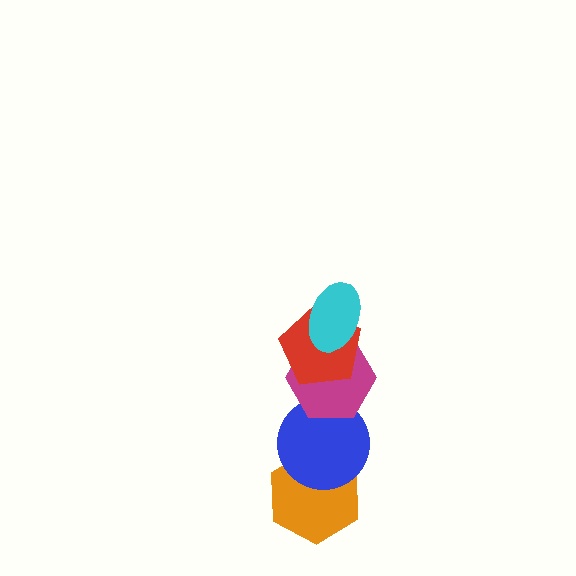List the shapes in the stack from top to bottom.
From top to bottom: the cyan ellipse, the red pentagon, the magenta hexagon, the blue circle, the orange hexagon.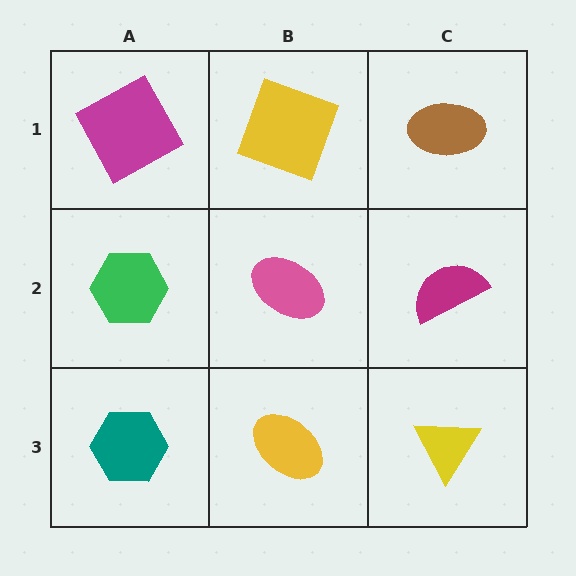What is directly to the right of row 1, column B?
A brown ellipse.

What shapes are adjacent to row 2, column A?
A magenta square (row 1, column A), a teal hexagon (row 3, column A), a pink ellipse (row 2, column B).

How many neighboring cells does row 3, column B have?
3.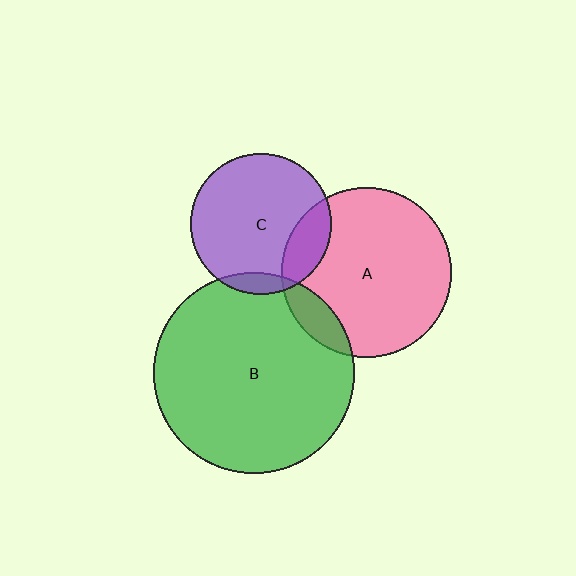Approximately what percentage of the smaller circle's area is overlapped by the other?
Approximately 20%.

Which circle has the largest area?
Circle B (green).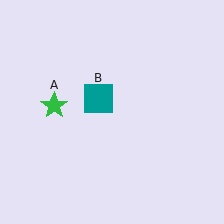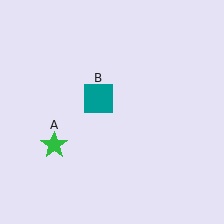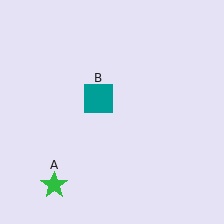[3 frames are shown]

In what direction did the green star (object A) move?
The green star (object A) moved down.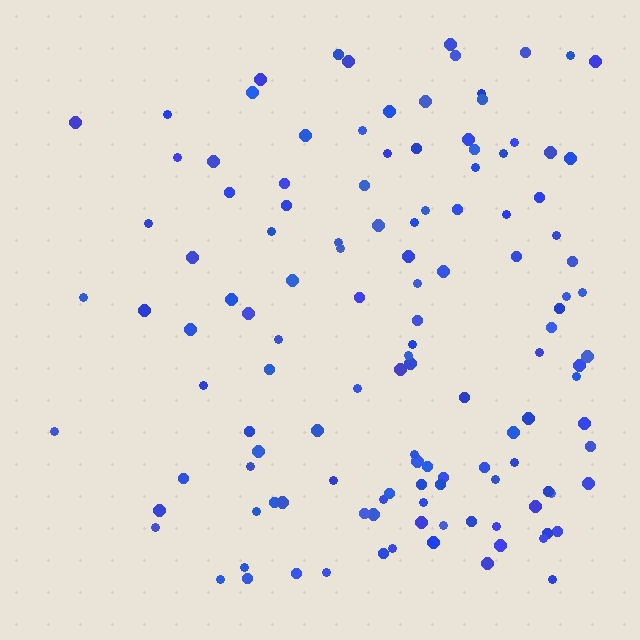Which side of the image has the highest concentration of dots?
The right.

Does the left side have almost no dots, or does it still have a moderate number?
Still a moderate number, just noticeably fewer than the right.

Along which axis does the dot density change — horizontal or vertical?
Horizontal.